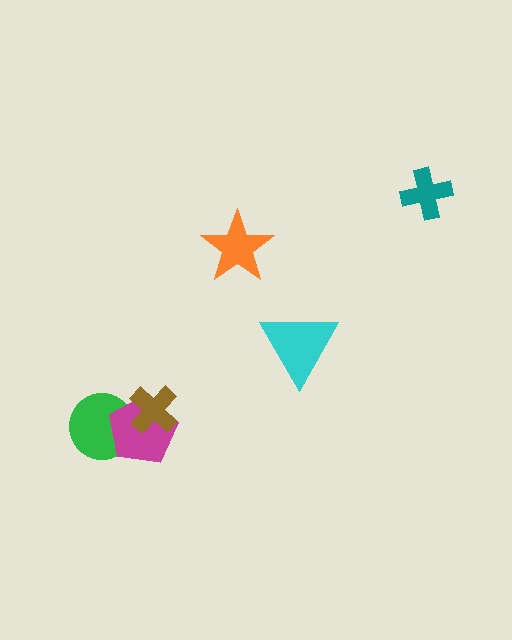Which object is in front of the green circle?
The magenta pentagon is in front of the green circle.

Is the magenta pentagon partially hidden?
Yes, it is partially covered by another shape.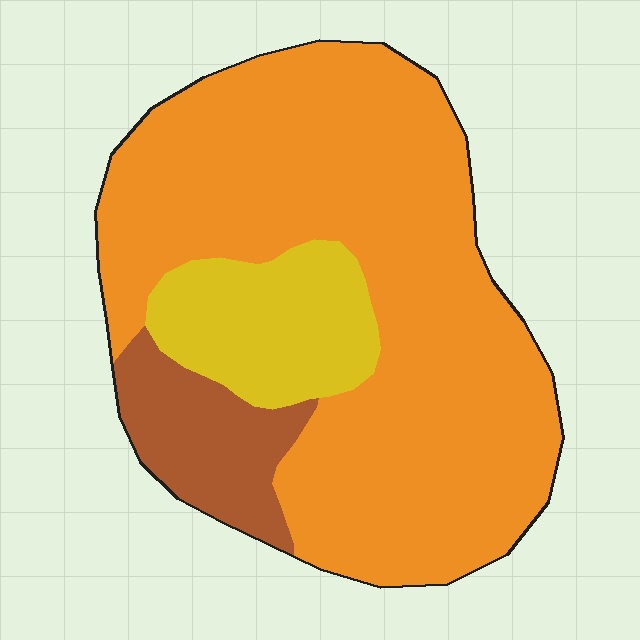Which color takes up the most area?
Orange, at roughly 75%.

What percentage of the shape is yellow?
Yellow covers 15% of the shape.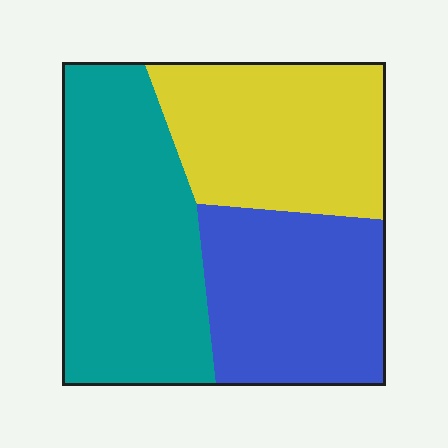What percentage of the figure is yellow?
Yellow covers 31% of the figure.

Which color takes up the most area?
Teal, at roughly 40%.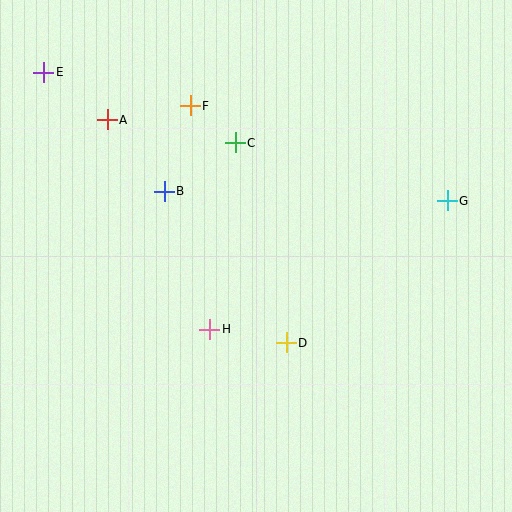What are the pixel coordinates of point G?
Point G is at (447, 201).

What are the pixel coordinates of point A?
Point A is at (107, 120).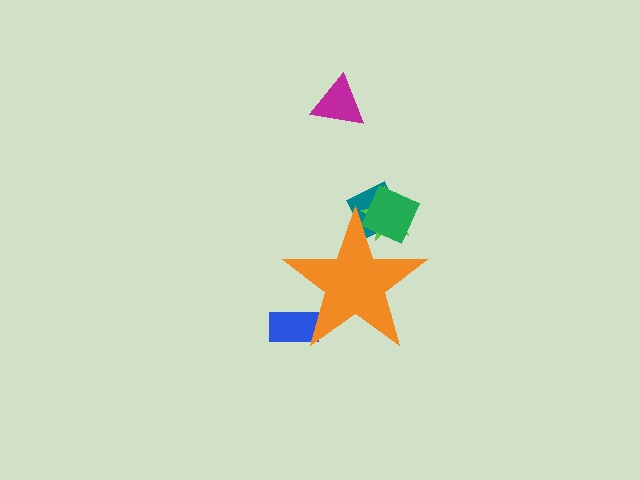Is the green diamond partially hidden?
Yes, the green diamond is partially hidden behind the orange star.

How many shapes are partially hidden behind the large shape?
4 shapes are partially hidden.